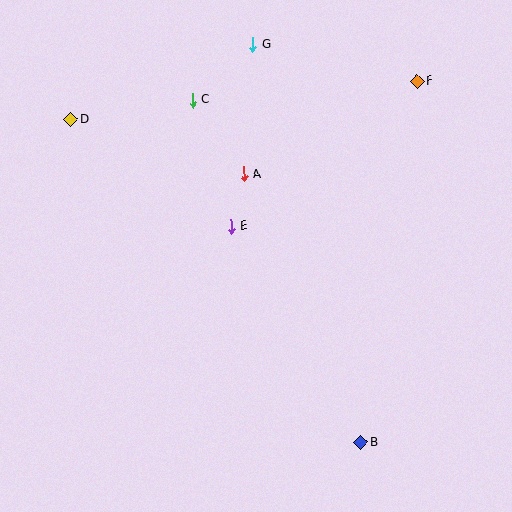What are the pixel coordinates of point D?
Point D is at (71, 119).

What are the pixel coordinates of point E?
Point E is at (231, 226).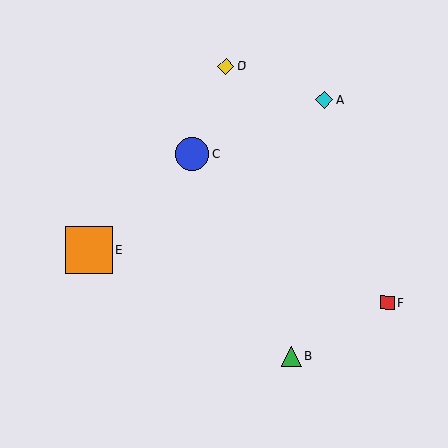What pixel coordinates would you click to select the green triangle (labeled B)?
Click at (291, 357) to select the green triangle B.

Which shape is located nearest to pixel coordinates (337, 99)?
The cyan diamond (labeled A) at (325, 100) is nearest to that location.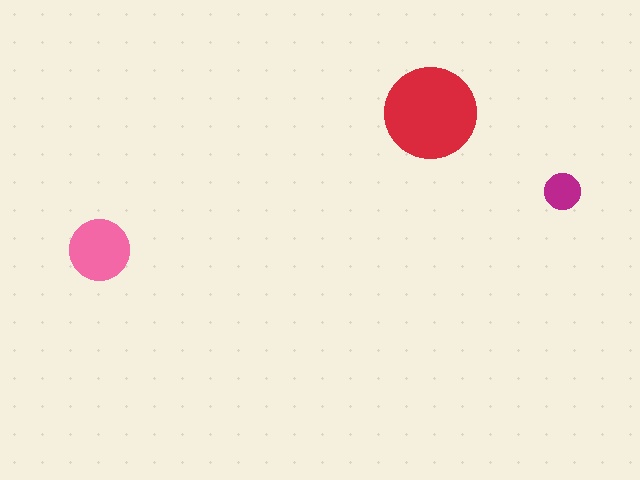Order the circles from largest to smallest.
the red one, the pink one, the magenta one.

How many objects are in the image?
There are 3 objects in the image.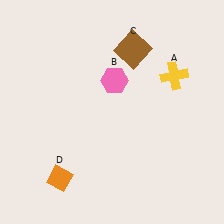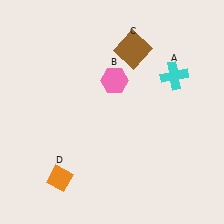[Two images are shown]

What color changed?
The cross (A) changed from yellow in Image 1 to cyan in Image 2.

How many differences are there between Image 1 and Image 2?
There is 1 difference between the two images.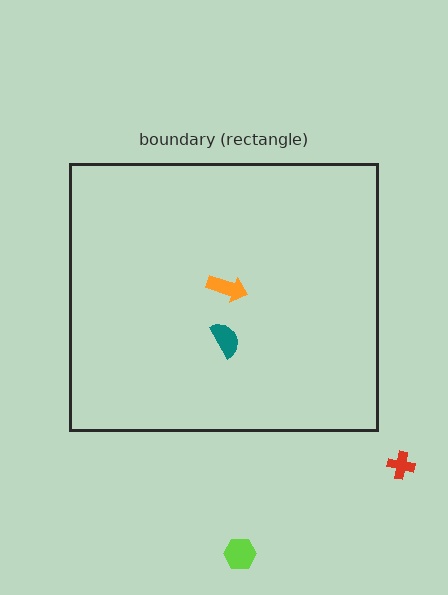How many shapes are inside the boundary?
2 inside, 2 outside.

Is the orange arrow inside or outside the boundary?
Inside.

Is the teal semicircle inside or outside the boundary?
Inside.